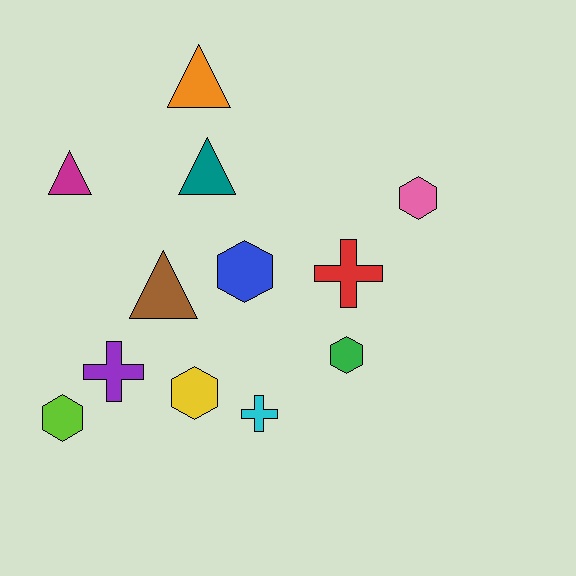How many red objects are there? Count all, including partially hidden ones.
There is 1 red object.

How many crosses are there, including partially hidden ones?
There are 3 crosses.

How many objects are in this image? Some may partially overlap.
There are 12 objects.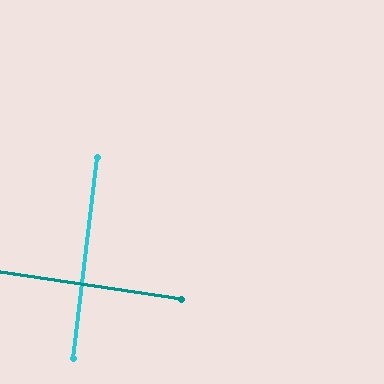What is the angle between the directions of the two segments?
Approximately 88 degrees.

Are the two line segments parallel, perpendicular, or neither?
Perpendicular — they meet at approximately 88°.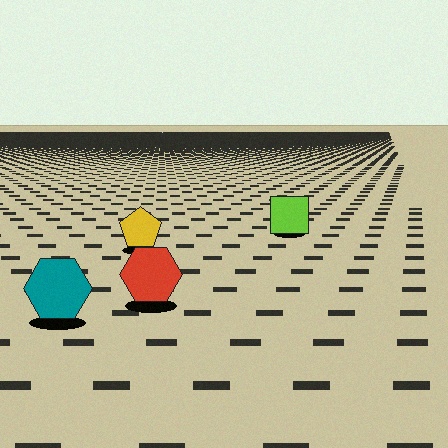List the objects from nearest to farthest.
From nearest to farthest: the teal hexagon, the red hexagon, the yellow pentagon, the lime square.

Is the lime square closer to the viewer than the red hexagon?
No. The red hexagon is closer — you can tell from the texture gradient: the ground texture is coarser near it.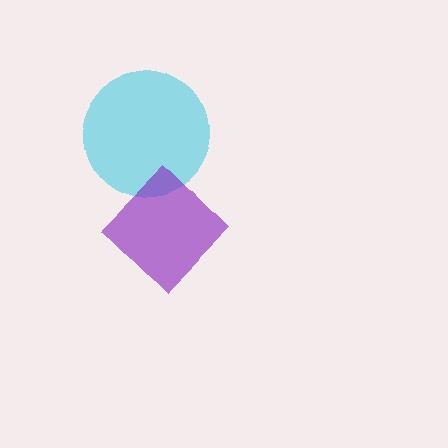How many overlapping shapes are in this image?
There are 2 overlapping shapes in the image.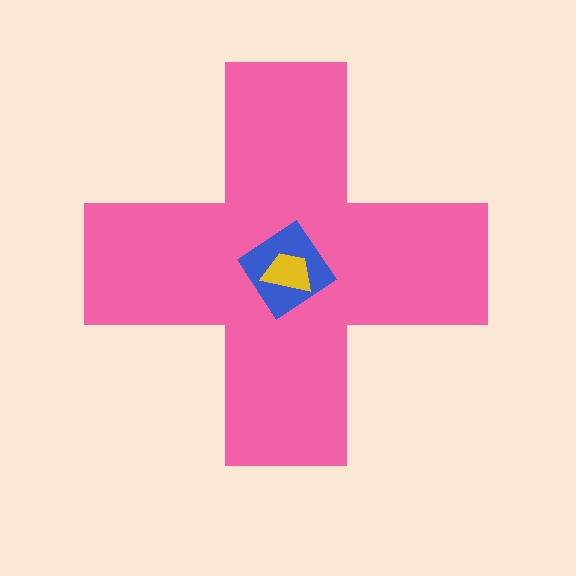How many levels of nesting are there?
3.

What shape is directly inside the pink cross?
The blue diamond.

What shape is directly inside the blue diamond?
The yellow trapezoid.